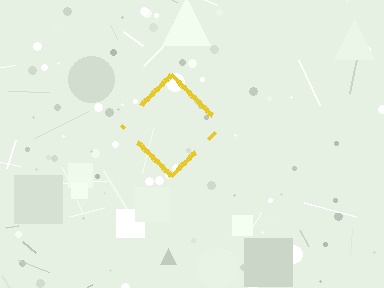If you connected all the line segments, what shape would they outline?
They would outline a diamond.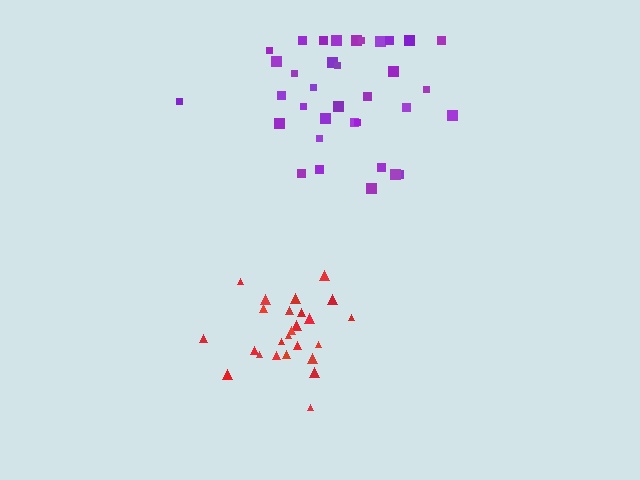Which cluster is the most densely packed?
Purple.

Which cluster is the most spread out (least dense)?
Red.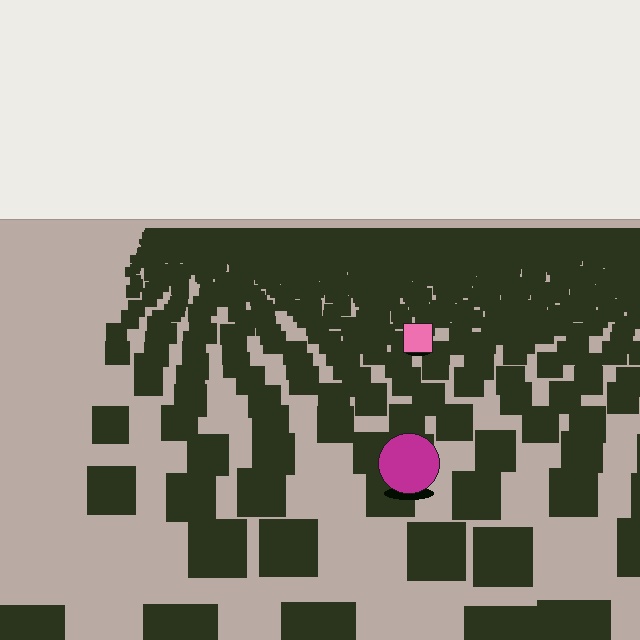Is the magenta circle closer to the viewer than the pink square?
Yes. The magenta circle is closer — you can tell from the texture gradient: the ground texture is coarser near it.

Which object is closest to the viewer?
The magenta circle is closest. The texture marks near it are larger and more spread out.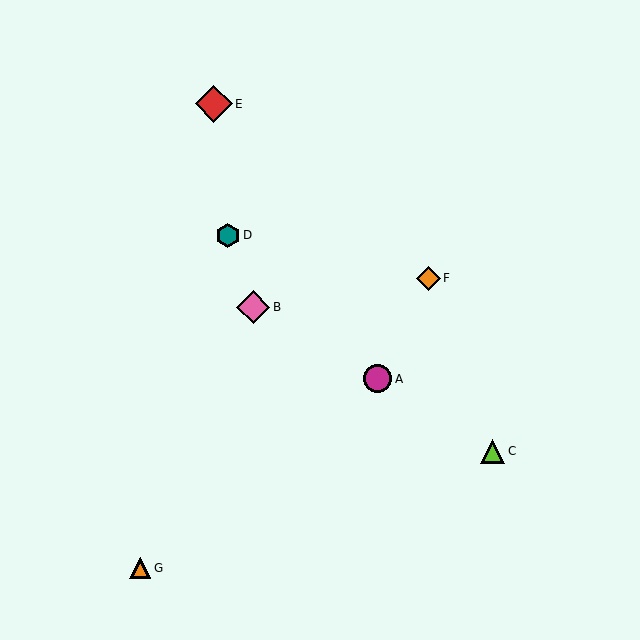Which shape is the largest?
The red diamond (labeled E) is the largest.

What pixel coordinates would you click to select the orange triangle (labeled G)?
Click at (140, 568) to select the orange triangle G.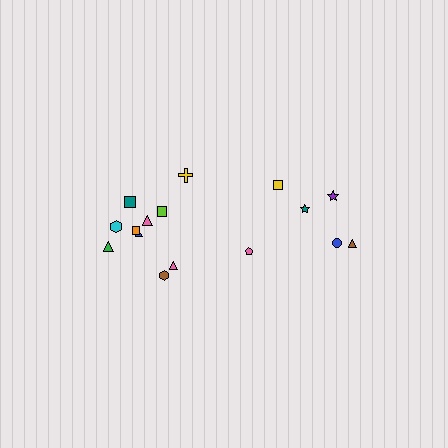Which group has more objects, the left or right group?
The left group.